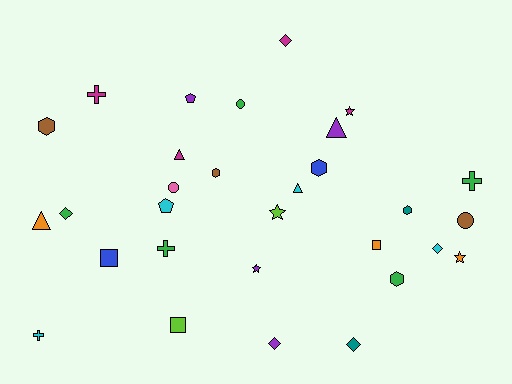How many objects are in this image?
There are 30 objects.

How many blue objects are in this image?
There are 2 blue objects.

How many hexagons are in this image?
There are 5 hexagons.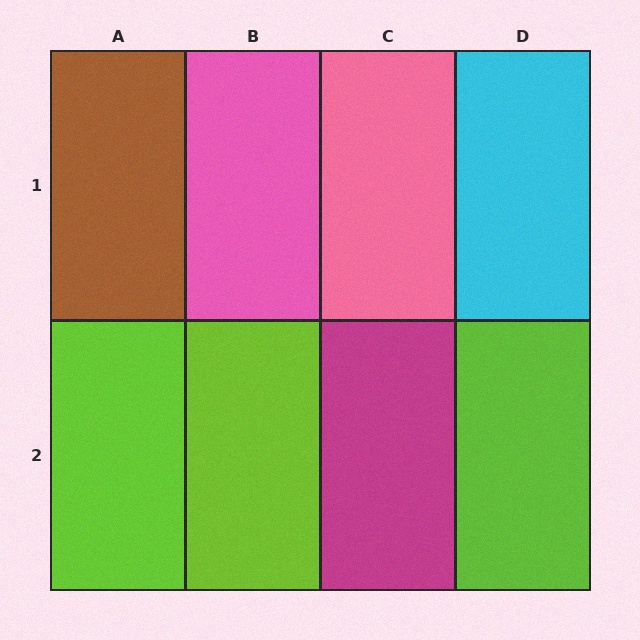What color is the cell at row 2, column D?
Lime.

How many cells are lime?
3 cells are lime.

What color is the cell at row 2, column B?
Lime.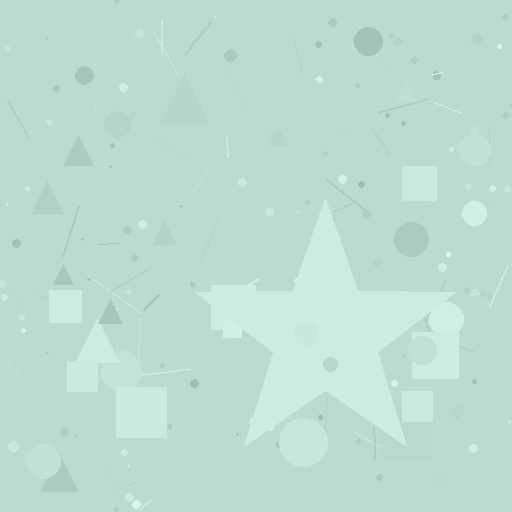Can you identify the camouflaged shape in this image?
The camouflaged shape is a star.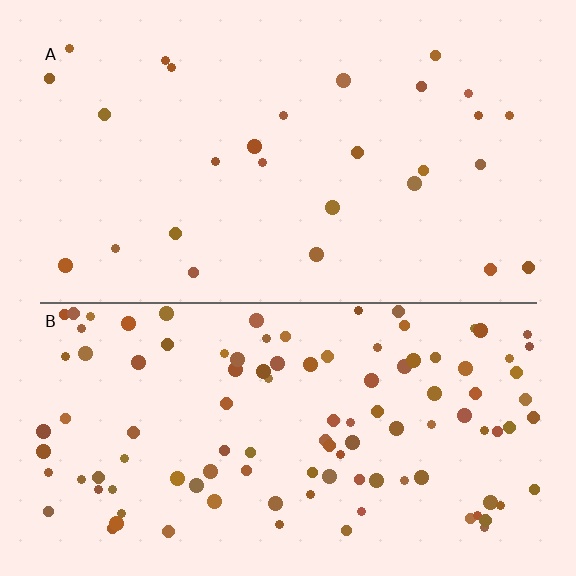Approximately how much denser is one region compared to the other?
Approximately 3.9× — region B over region A.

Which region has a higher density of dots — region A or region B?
B (the bottom).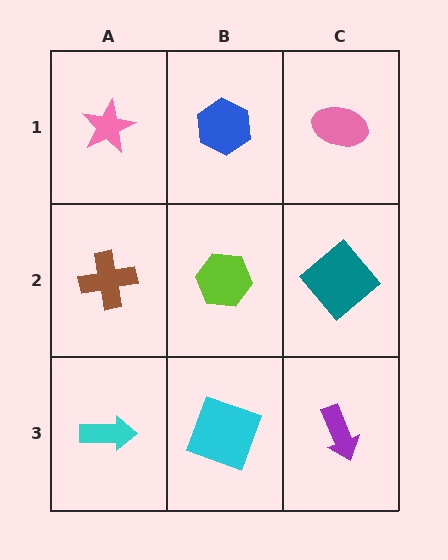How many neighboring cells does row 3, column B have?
3.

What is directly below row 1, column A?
A brown cross.